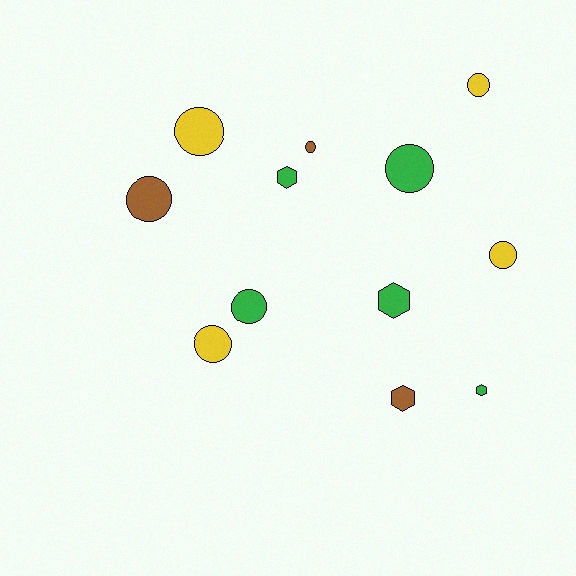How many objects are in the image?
There are 12 objects.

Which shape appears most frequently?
Circle, with 8 objects.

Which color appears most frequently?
Green, with 5 objects.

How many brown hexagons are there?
There is 1 brown hexagon.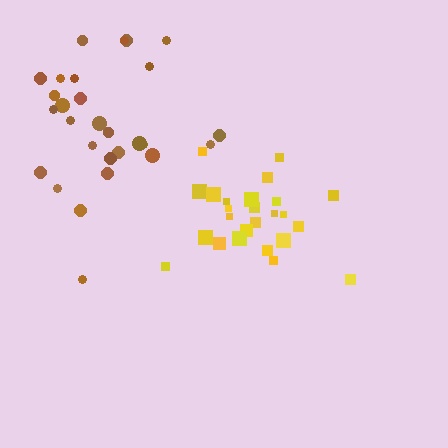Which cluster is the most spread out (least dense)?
Brown.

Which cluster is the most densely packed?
Yellow.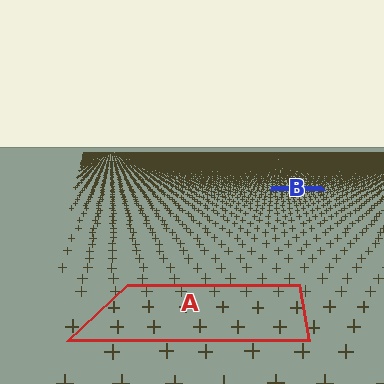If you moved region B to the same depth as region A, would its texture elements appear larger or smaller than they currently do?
They would appear larger. At a closer depth, the same texture elements are projected at a bigger on-screen size.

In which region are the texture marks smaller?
The texture marks are smaller in region B, because it is farther away.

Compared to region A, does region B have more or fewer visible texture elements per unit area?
Region B has more texture elements per unit area — they are packed more densely because it is farther away.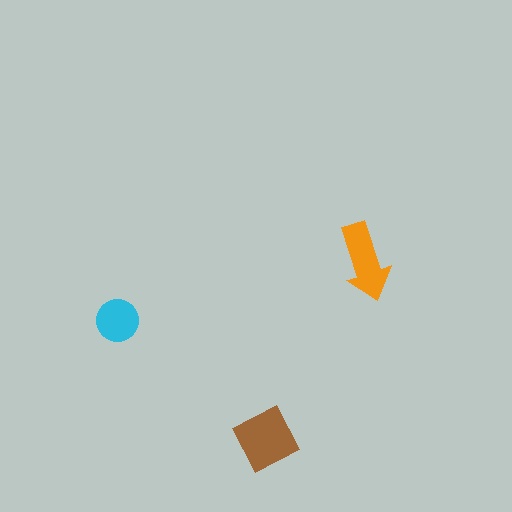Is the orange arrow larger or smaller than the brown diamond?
Smaller.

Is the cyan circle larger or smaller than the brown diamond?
Smaller.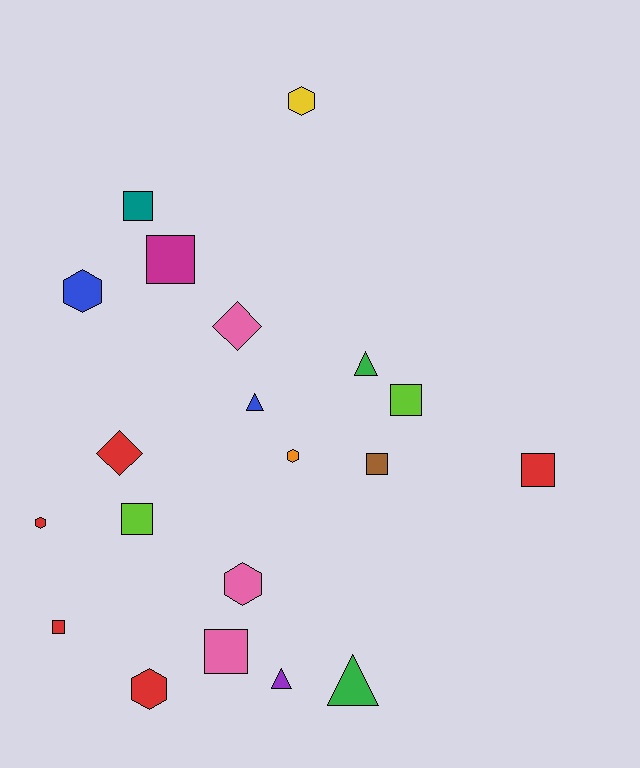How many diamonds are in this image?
There are 2 diamonds.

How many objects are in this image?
There are 20 objects.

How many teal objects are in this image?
There is 1 teal object.